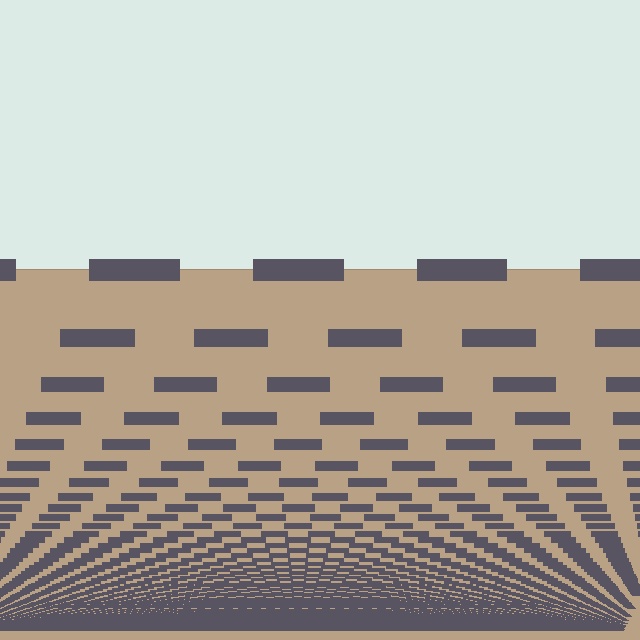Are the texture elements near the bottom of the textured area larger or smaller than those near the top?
Smaller. The gradient is inverted — elements near the bottom are smaller and denser.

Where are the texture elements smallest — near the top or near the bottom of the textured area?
Near the bottom.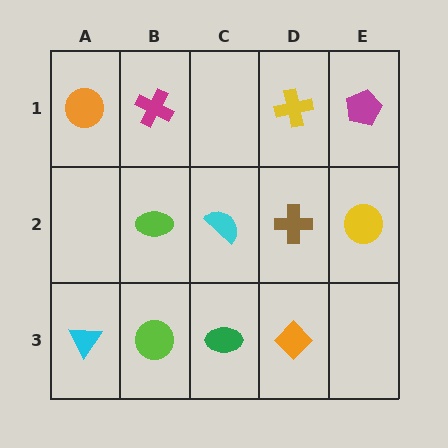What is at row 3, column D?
An orange diamond.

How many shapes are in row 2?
4 shapes.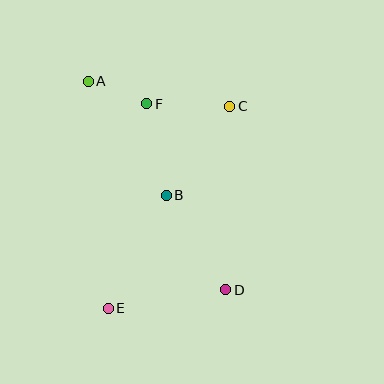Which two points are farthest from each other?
Points A and D are farthest from each other.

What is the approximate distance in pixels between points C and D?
The distance between C and D is approximately 183 pixels.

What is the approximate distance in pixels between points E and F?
The distance between E and F is approximately 208 pixels.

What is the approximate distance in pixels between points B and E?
The distance between B and E is approximately 127 pixels.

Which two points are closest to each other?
Points A and F are closest to each other.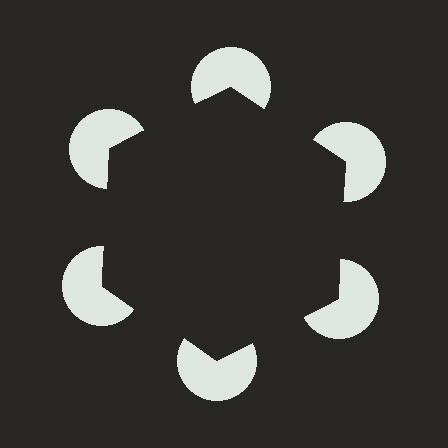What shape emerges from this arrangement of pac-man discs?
An illusory hexagon — its edges are inferred from the aligned wedge cuts in the pac-man discs, not physically drawn.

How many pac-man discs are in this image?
There are 6 — one at each vertex of the illusory hexagon.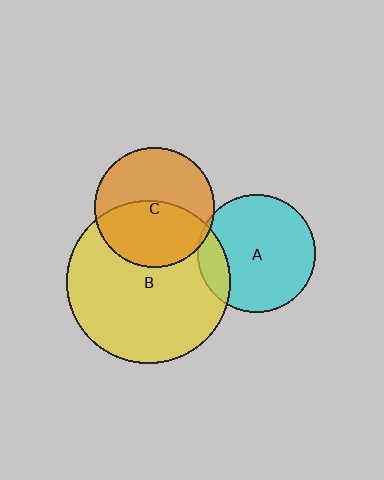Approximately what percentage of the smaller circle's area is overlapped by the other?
Approximately 50%.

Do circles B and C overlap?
Yes.